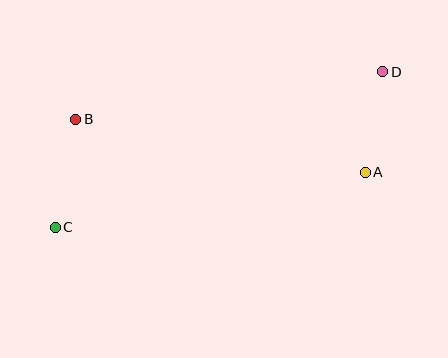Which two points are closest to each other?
Points A and D are closest to each other.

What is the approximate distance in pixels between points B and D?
The distance between B and D is approximately 311 pixels.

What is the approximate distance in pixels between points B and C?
The distance between B and C is approximately 110 pixels.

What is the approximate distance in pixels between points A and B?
The distance between A and B is approximately 294 pixels.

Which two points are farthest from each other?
Points C and D are farthest from each other.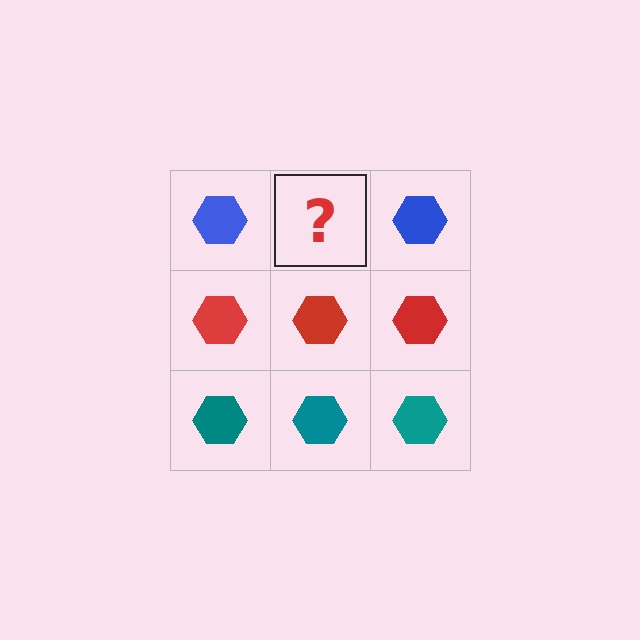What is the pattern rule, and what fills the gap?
The rule is that each row has a consistent color. The gap should be filled with a blue hexagon.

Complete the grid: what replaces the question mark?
The question mark should be replaced with a blue hexagon.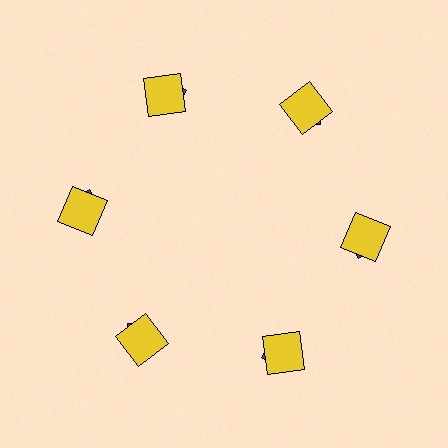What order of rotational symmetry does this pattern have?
This pattern has 6-fold rotational symmetry.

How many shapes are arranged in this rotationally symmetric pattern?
There are 12 shapes, arranged in 6 groups of 2.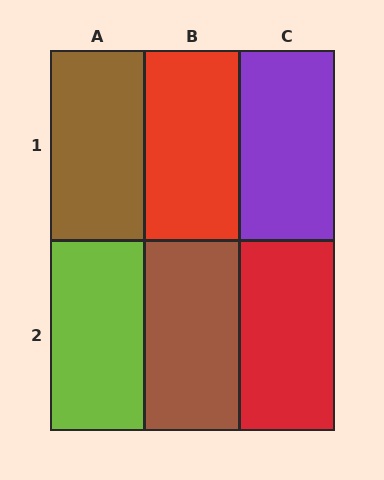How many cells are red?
2 cells are red.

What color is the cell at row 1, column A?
Brown.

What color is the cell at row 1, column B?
Red.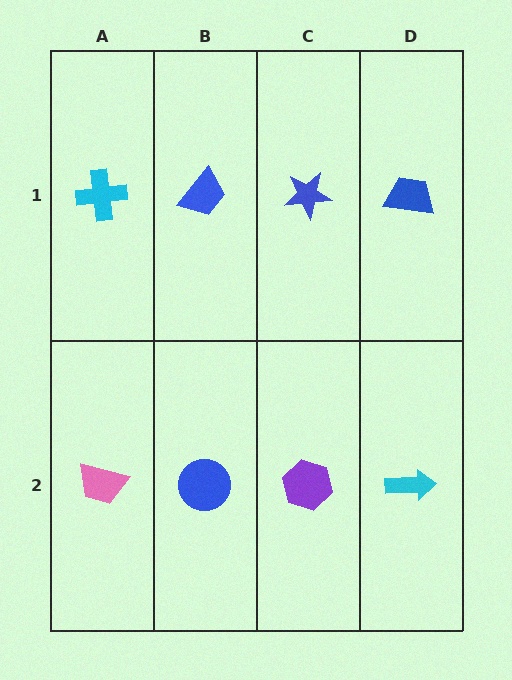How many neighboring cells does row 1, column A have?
2.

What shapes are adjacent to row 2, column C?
A blue star (row 1, column C), a blue circle (row 2, column B), a cyan arrow (row 2, column D).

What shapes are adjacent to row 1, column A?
A pink trapezoid (row 2, column A), a blue trapezoid (row 1, column B).